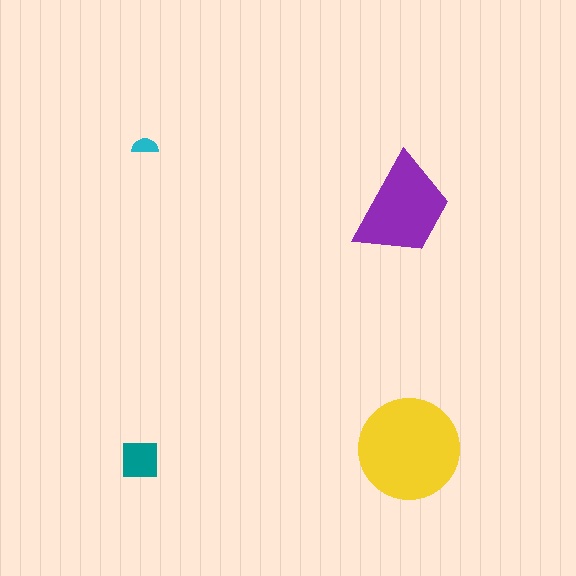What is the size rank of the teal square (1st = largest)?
3rd.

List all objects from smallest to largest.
The cyan semicircle, the teal square, the purple trapezoid, the yellow circle.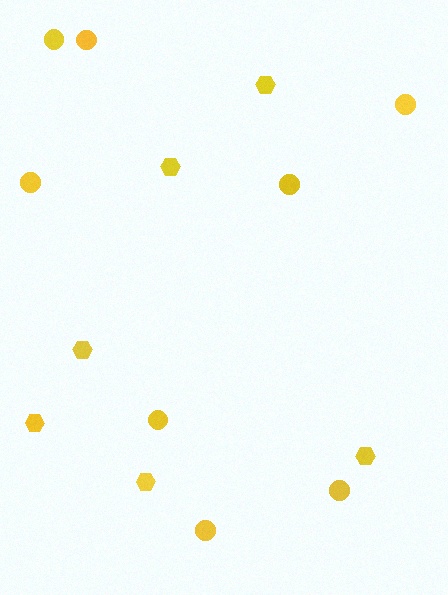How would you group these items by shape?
There are 2 groups: one group of circles (8) and one group of hexagons (6).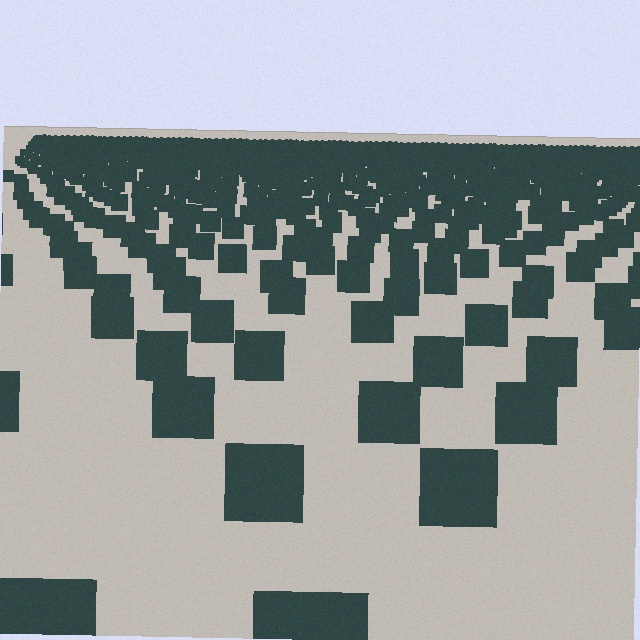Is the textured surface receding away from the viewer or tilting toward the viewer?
The surface is receding away from the viewer. Texture elements get smaller and denser toward the top.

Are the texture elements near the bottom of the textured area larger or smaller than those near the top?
Larger. Near the bottom, elements are closer to the viewer and appear at a bigger on-screen size.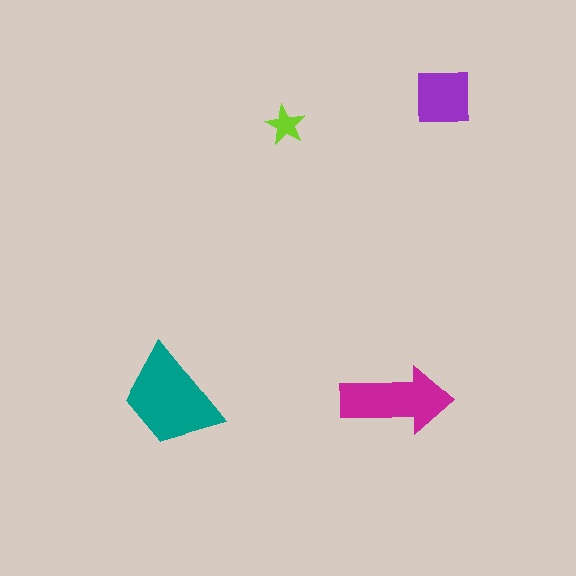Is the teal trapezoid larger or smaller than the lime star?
Larger.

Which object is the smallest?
The lime star.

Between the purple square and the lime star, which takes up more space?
The purple square.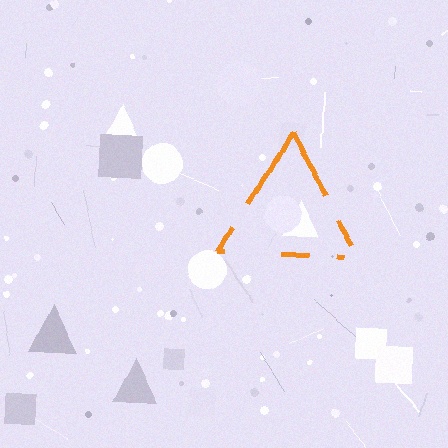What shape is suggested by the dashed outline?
The dashed outline suggests a triangle.